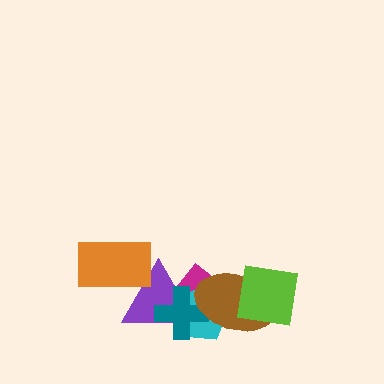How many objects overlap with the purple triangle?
4 objects overlap with the purple triangle.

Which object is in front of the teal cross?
The brown ellipse is in front of the teal cross.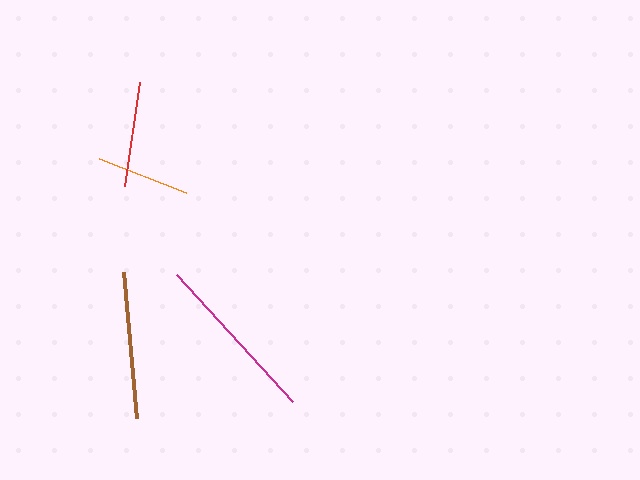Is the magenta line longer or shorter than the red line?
The magenta line is longer than the red line.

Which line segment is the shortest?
The orange line is the shortest at approximately 93 pixels.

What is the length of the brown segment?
The brown segment is approximately 146 pixels long.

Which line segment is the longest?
The magenta line is the longest at approximately 172 pixels.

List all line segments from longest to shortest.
From longest to shortest: magenta, brown, red, orange.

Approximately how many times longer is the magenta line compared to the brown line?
The magenta line is approximately 1.2 times the length of the brown line.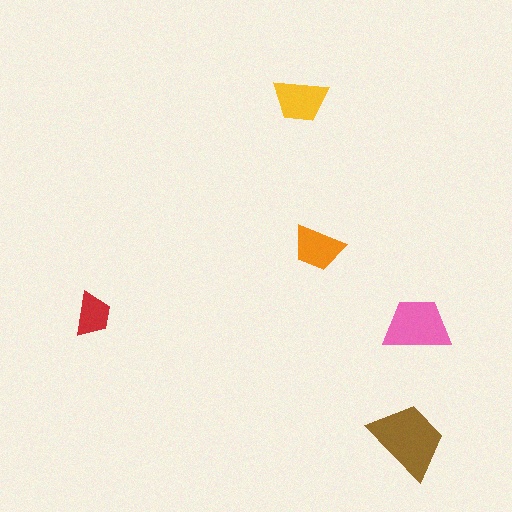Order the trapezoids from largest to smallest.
the brown one, the pink one, the yellow one, the orange one, the red one.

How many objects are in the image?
There are 5 objects in the image.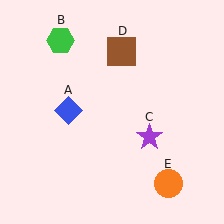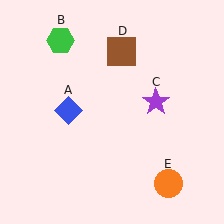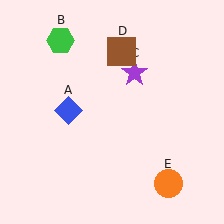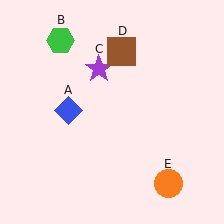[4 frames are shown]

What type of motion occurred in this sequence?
The purple star (object C) rotated counterclockwise around the center of the scene.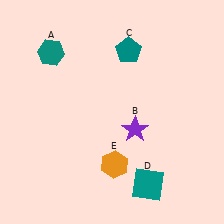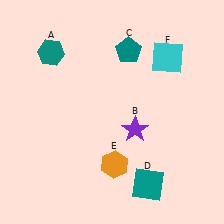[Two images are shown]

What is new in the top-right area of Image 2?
A cyan square (F) was added in the top-right area of Image 2.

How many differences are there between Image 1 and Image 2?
There is 1 difference between the two images.